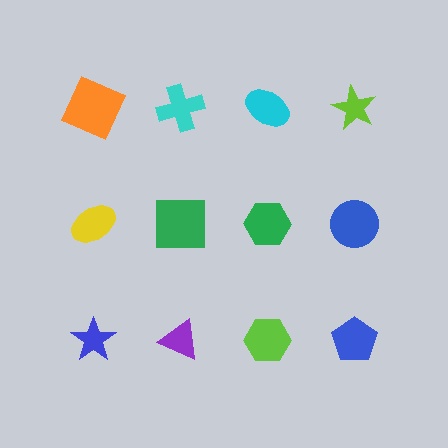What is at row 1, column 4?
A lime star.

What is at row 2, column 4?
A blue circle.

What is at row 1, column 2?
A cyan cross.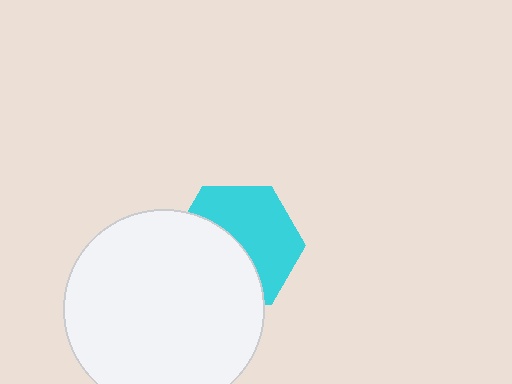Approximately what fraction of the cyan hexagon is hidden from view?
Roughly 47% of the cyan hexagon is hidden behind the white circle.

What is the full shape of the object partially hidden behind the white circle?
The partially hidden object is a cyan hexagon.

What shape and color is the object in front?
The object in front is a white circle.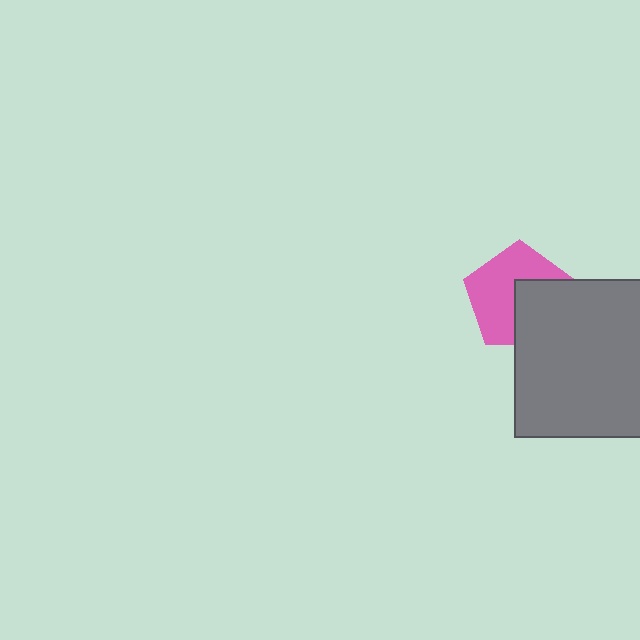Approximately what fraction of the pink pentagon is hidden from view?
Roughly 41% of the pink pentagon is hidden behind the gray square.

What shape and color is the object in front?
The object in front is a gray square.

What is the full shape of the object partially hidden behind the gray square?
The partially hidden object is a pink pentagon.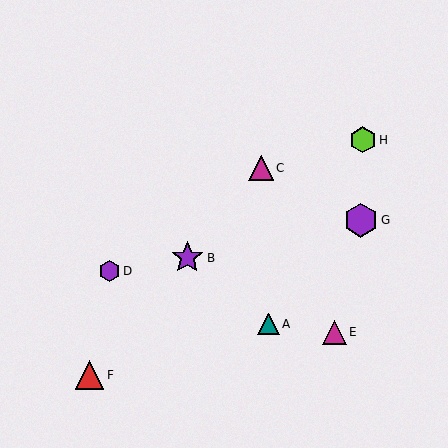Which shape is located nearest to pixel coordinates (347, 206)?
The purple hexagon (labeled G) at (361, 220) is nearest to that location.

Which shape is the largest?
The purple hexagon (labeled G) is the largest.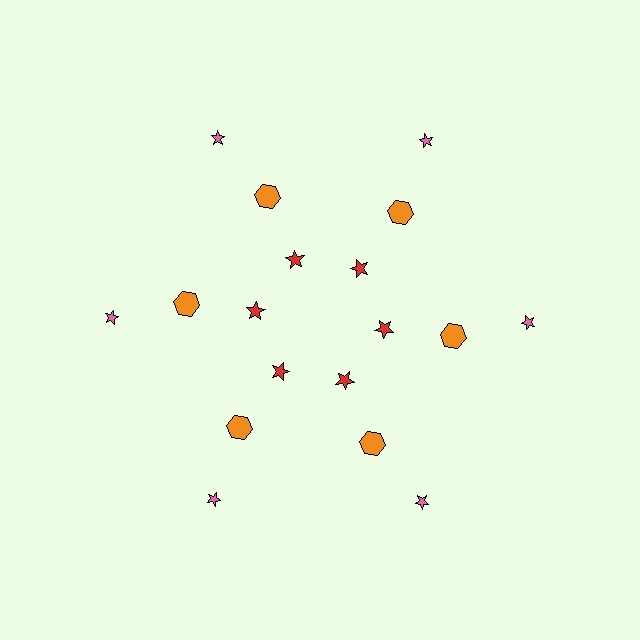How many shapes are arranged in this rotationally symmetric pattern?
There are 18 shapes, arranged in 6 groups of 3.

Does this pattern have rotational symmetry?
Yes, this pattern has 6-fold rotational symmetry. It looks the same after rotating 60 degrees around the center.